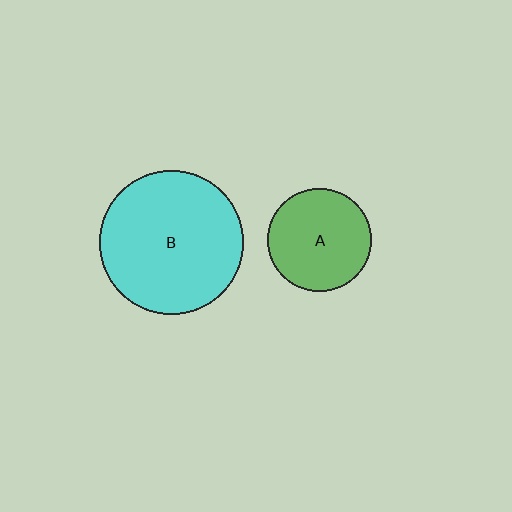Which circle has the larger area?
Circle B (cyan).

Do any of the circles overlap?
No, none of the circles overlap.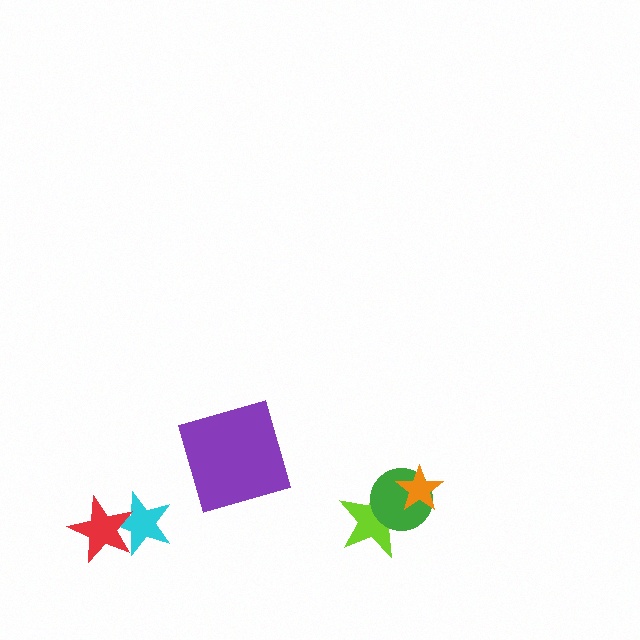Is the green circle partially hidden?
Yes, it is partially covered by another shape.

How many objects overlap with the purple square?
0 objects overlap with the purple square.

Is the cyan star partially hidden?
Yes, it is partially covered by another shape.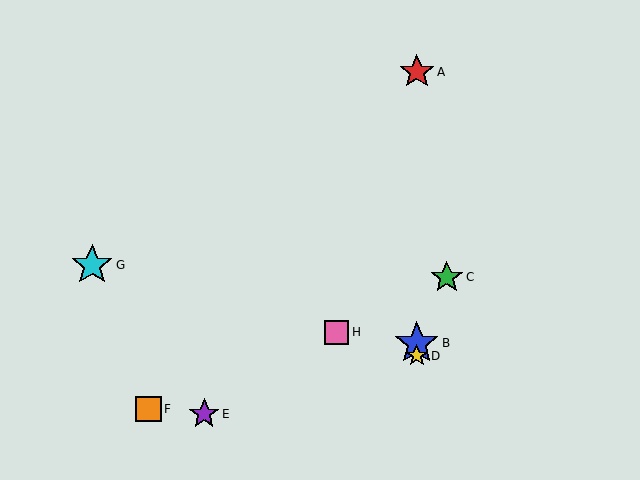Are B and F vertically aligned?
No, B is at x≈417 and F is at x≈148.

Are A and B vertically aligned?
Yes, both are at x≈417.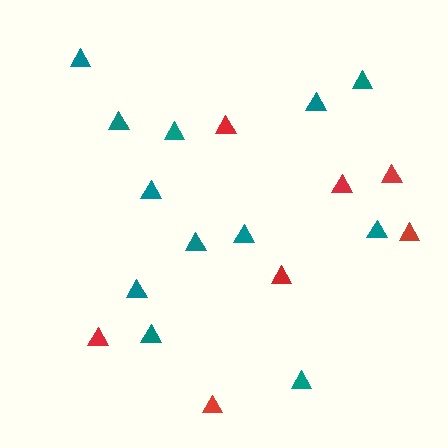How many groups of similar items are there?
There are 2 groups: one group of teal triangles (12) and one group of red triangles (7).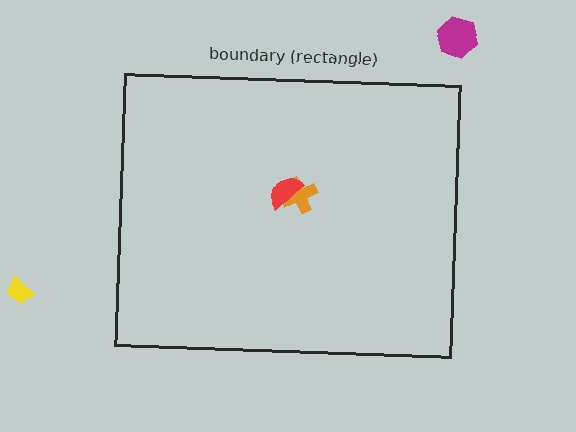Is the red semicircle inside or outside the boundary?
Inside.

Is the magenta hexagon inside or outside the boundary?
Outside.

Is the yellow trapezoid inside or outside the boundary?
Outside.